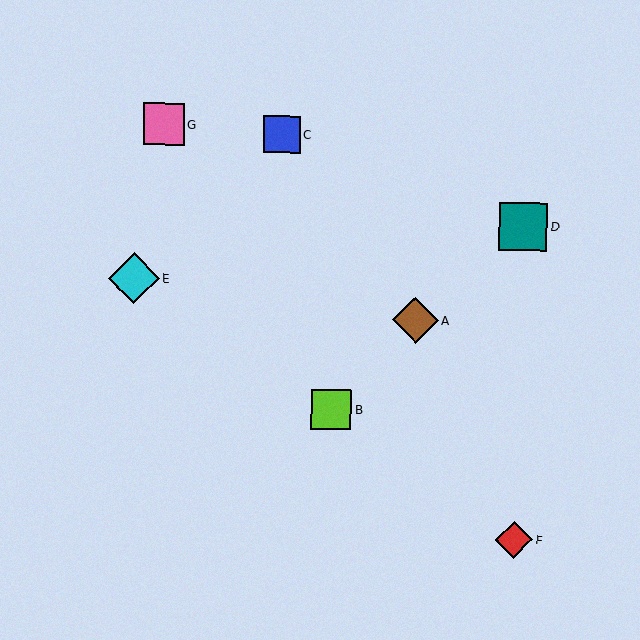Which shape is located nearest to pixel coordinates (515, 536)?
The red diamond (labeled F) at (514, 540) is nearest to that location.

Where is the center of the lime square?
The center of the lime square is at (331, 409).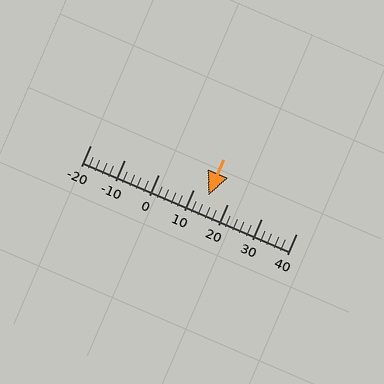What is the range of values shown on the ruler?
The ruler shows values from -20 to 40.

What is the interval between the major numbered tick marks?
The major tick marks are spaced 10 units apart.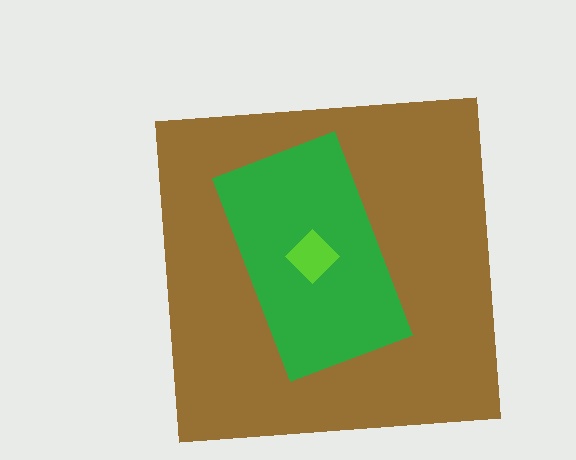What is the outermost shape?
The brown square.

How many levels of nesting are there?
3.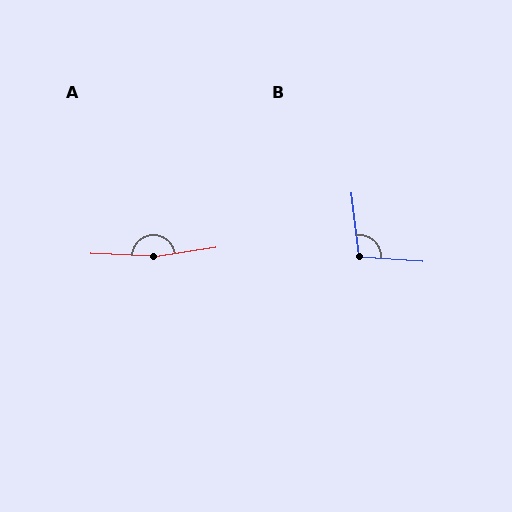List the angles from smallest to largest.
B (101°), A (169°).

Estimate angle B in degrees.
Approximately 101 degrees.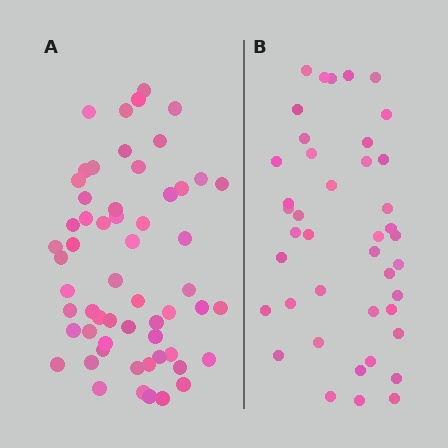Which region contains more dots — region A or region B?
Region A (the left region) has more dots.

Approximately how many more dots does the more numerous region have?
Region A has approximately 15 more dots than region B.